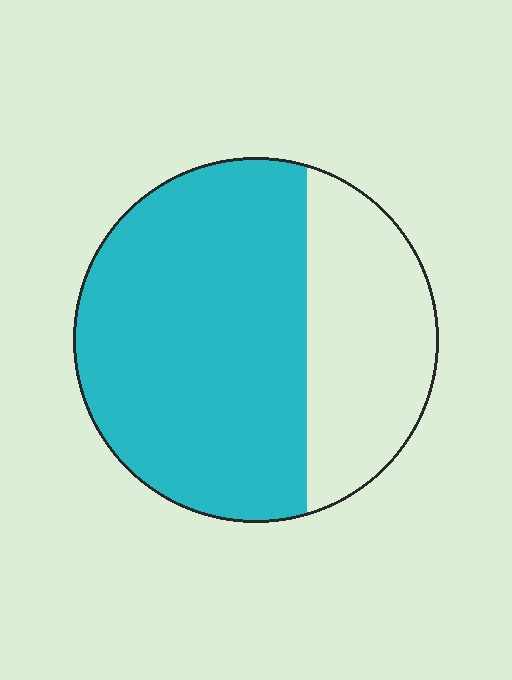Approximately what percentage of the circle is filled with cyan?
Approximately 70%.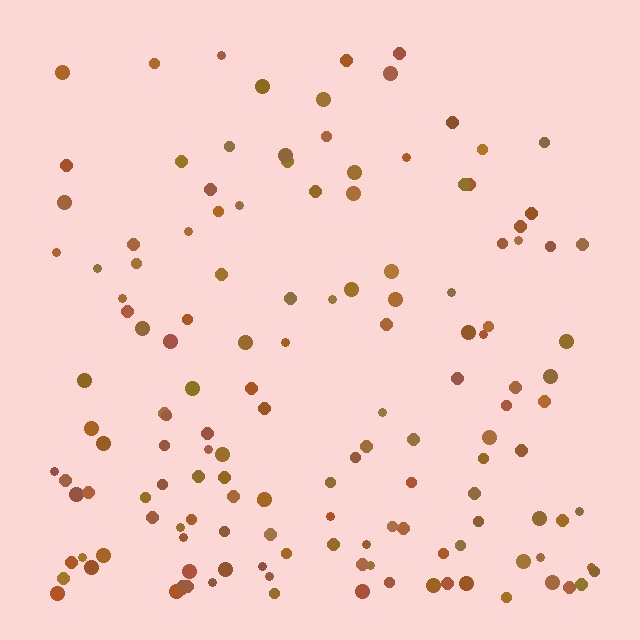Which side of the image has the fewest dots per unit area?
The top.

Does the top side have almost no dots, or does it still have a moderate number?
Still a moderate number, just noticeably fewer than the bottom.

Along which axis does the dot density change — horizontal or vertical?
Vertical.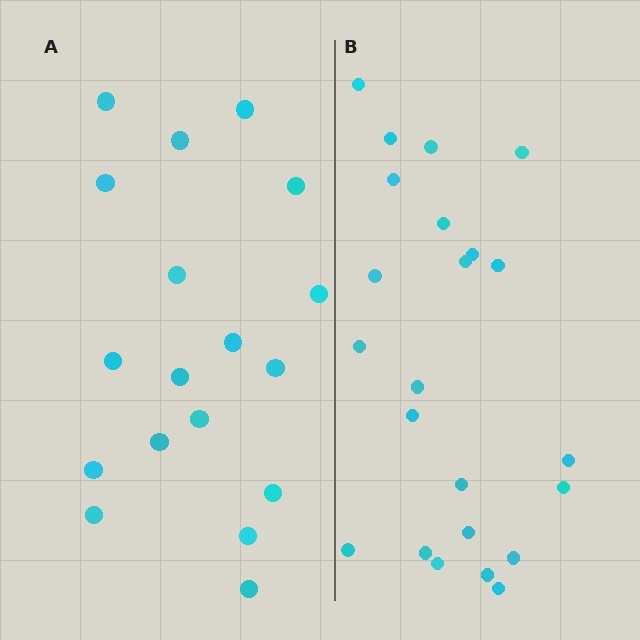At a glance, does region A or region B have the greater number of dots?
Region B (the right region) has more dots.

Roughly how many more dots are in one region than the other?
Region B has about 5 more dots than region A.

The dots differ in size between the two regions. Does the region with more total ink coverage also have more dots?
No. Region A has more total ink coverage because its dots are larger, but region B actually contains more individual dots. Total area can be misleading — the number of items is what matters here.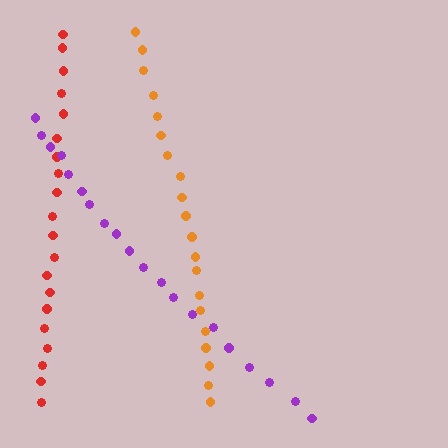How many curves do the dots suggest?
There are 3 distinct paths.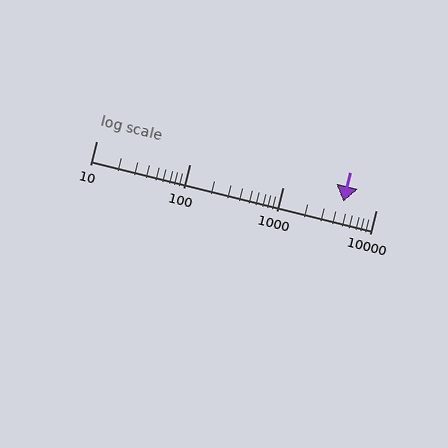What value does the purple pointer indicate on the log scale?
The pointer indicates approximately 4500.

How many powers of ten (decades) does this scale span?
The scale spans 3 decades, from 10 to 10000.